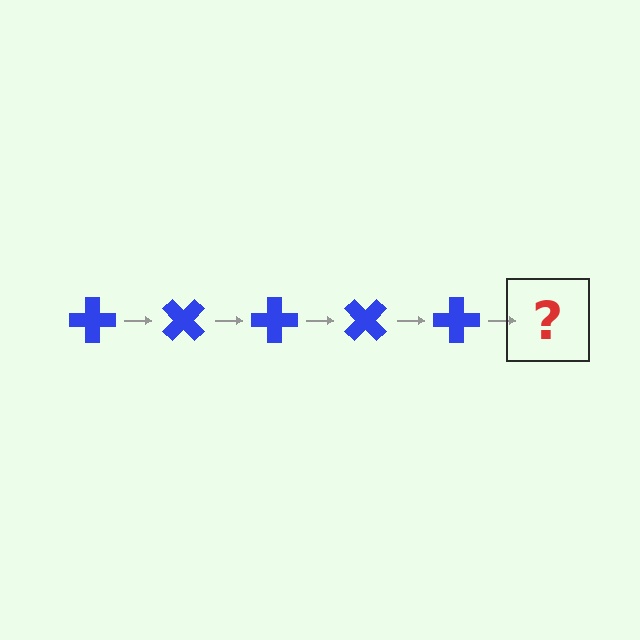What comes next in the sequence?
The next element should be a blue cross rotated 225 degrees.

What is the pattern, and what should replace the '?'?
The pattern is that the cross rotates 45 degrees each step. The '?' should be a blue cross rotated 225 degrees.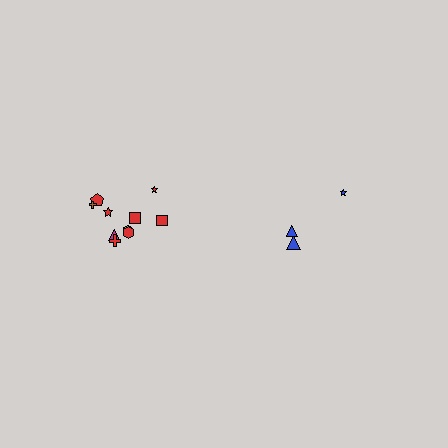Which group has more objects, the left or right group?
The left group.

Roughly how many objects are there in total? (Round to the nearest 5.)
Roughly 15 objects in total.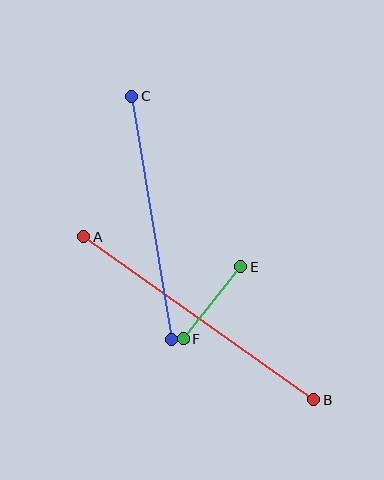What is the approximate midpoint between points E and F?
The midpoint is at approximately (212, 303) pixels.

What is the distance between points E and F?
The distance is approximately 92 pixels.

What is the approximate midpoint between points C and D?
The midpoint is at approximately (152, 218) pixels.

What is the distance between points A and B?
The distance is approximately 282 pixels.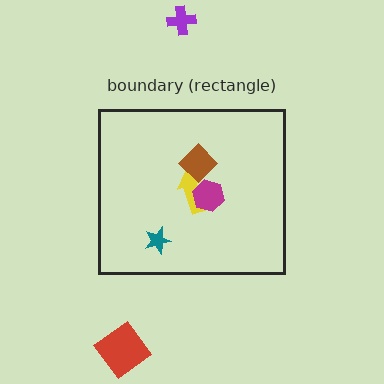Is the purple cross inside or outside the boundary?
Outside.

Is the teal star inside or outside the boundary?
Inside.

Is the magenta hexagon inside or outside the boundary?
Inside.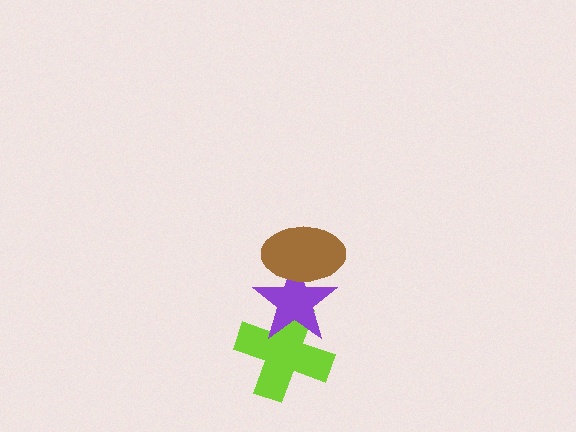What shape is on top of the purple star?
The brown ellipse is on top of the purple star.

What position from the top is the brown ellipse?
The brown ellipse is 1st from the top.